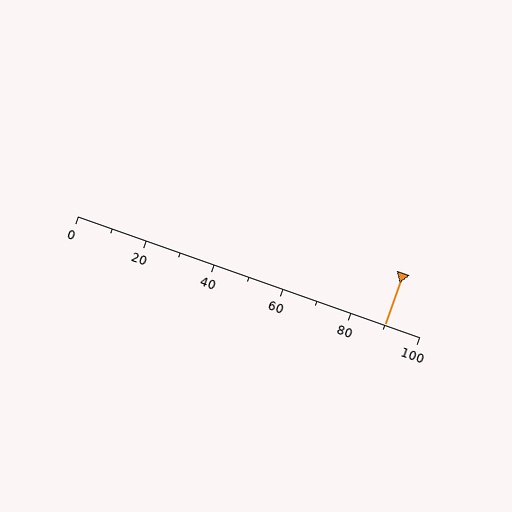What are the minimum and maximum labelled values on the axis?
The axis runs from 0 to 100.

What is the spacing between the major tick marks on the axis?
The major ticks are spaced 20 apart.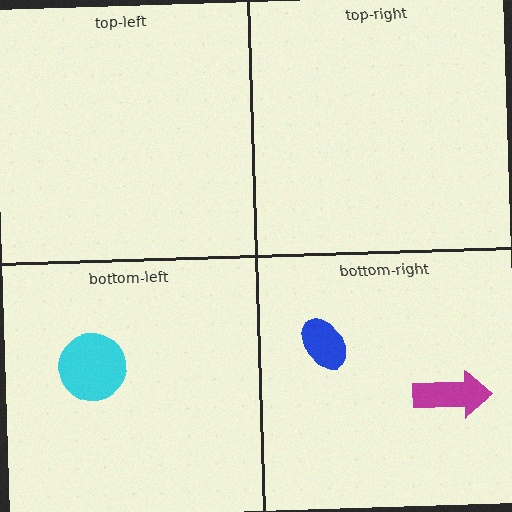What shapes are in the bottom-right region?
The magenta arrow, the blue ellipse.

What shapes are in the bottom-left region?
The cyan circle.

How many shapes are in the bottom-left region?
1.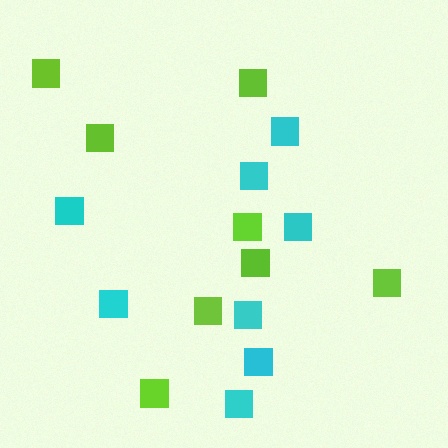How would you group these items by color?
There are 2 groups: one group of cyan squares (8) and one group of lime squares (8).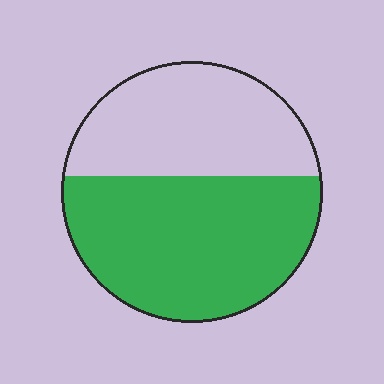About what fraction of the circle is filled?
About three fifths (3/5).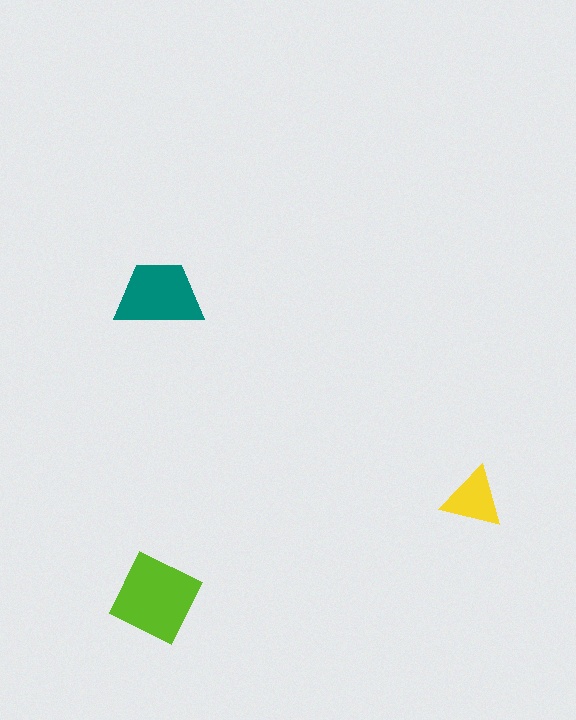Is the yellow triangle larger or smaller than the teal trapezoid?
Smaller.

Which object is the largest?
The lime diamond.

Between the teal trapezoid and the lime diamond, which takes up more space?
The lime diamond.